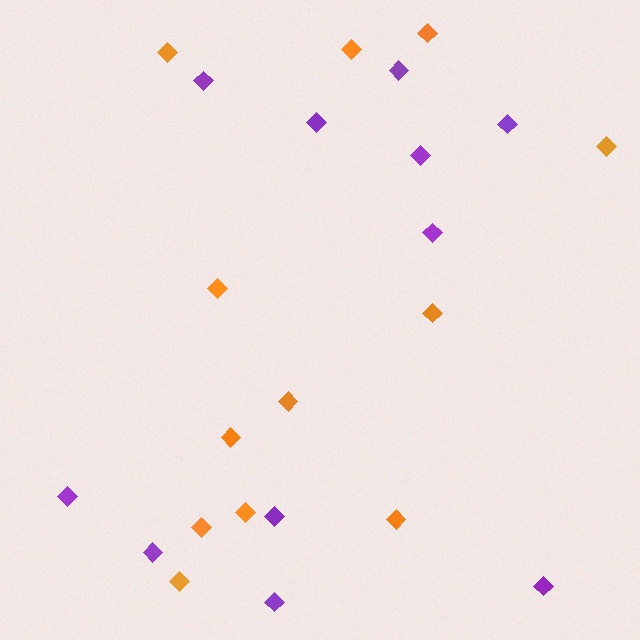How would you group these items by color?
There are 2 groups: one group of purple diamonds (11) and one group of orange diamonds (12).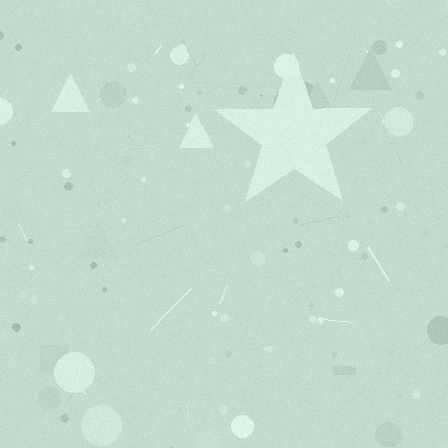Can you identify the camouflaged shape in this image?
The camouflaged shape is a star.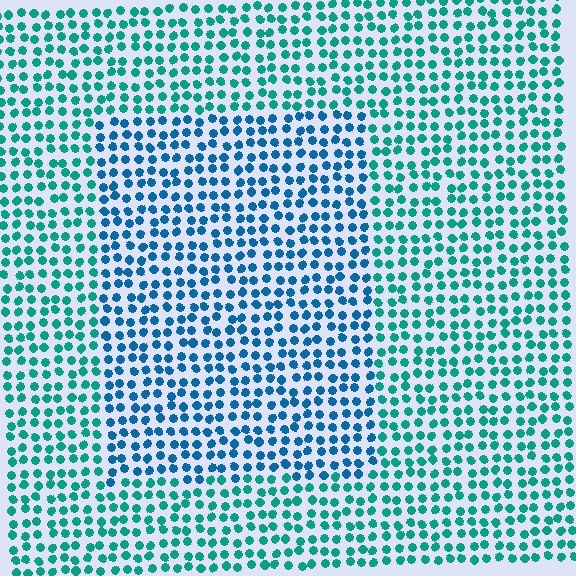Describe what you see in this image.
The image is filled with small teal elements in a uniform arrangement. A rectangle-shaped region is visible where the elements are tinted to a slightly different hue, forming a subtle color boundary.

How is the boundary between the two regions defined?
The boundary is defined purely by a slight shift in hue (about 33 degrees). Spacing, size, and orientation are identical on both sides.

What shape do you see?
I see a rectangle.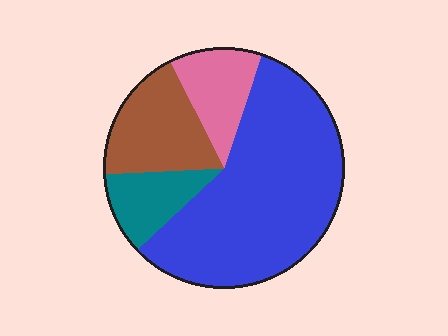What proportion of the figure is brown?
Brown takes up less than a quarter of the figure.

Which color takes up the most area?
Blue, at roughly 60%.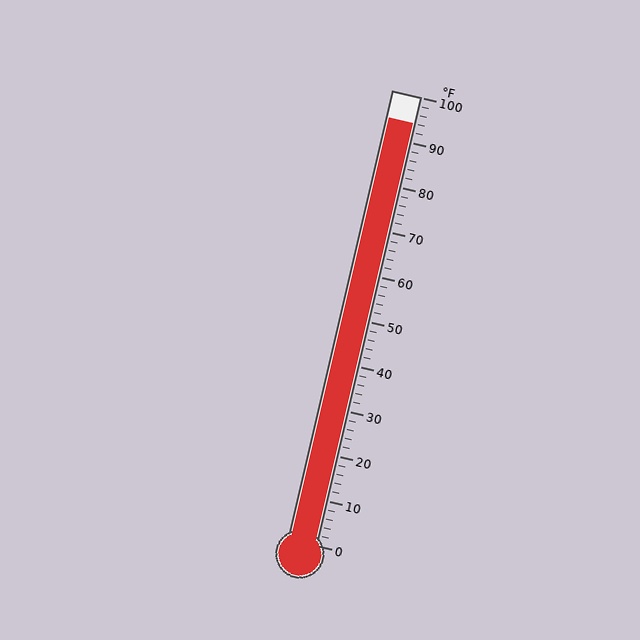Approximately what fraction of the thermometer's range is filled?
The thermometer is filled to approximately 95% of its range.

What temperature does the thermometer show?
The thermometer shows approximately 94°F.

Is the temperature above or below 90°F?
The temperature is above 90°F.